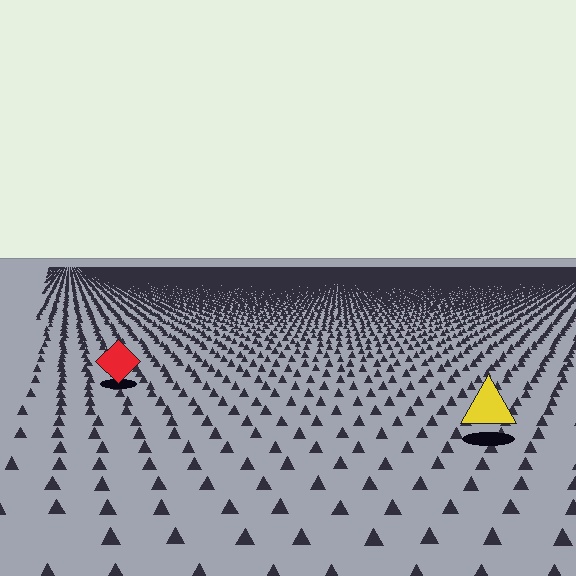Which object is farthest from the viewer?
The red diamond is farthest from the viewer. It appears smaller and the ground texture around it is denser.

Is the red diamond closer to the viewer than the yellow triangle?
No. The yellow triangle is closer — you can tell from the texture gradient: the ground texture is coarser near it.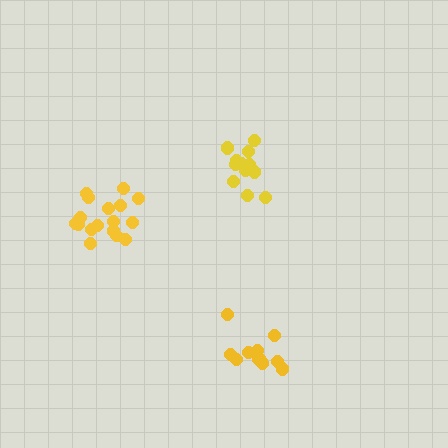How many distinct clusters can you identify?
There are 3 distinct clusters.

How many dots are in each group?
Group 1: 12 dots, Group 2: 13 dots, Group 3: 17 dots (42 total).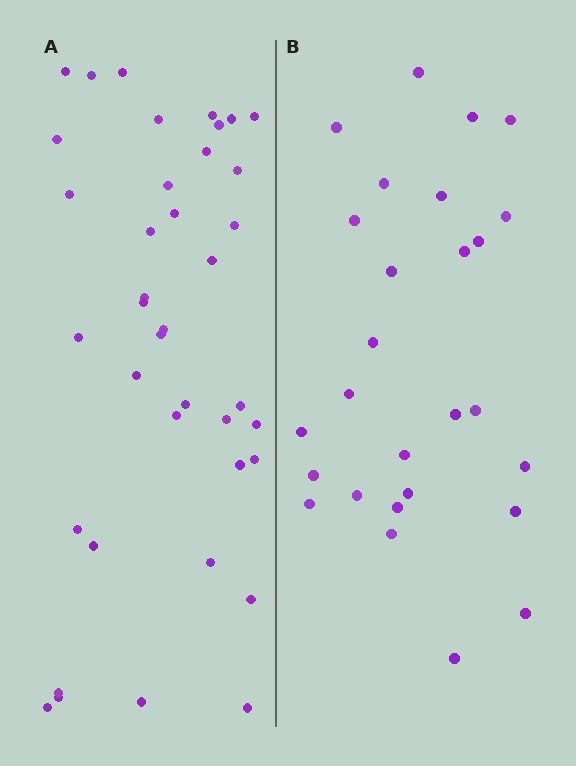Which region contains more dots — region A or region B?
Region A (the left region) has more dots.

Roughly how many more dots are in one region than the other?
Region A has roughly 12 or so more dots than region B.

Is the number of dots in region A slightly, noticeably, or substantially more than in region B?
Region A has noticeably more, but not dramatically so. The ratio is roughly 1.4 to 1.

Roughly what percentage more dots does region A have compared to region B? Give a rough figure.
About 45% more.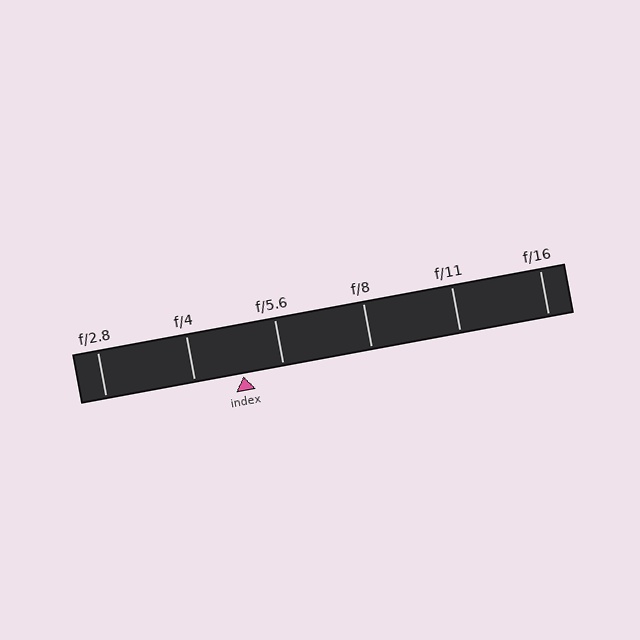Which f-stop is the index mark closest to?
The index mark is closest to f/5.6.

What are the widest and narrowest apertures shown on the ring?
The widest aperture shown is f/2.8 and the narrowest is f/16.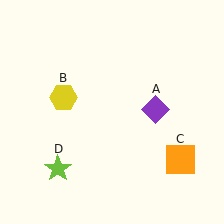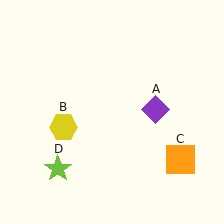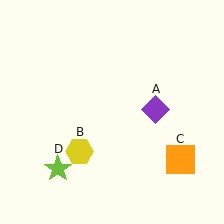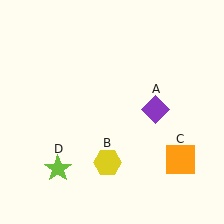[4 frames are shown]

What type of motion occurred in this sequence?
The yellow hexagon (object B) rotated counterclockwise around the center of the scene.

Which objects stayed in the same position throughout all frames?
Purple diamond (object A) and orange square (object C) and lime star (object D) remained stationary.